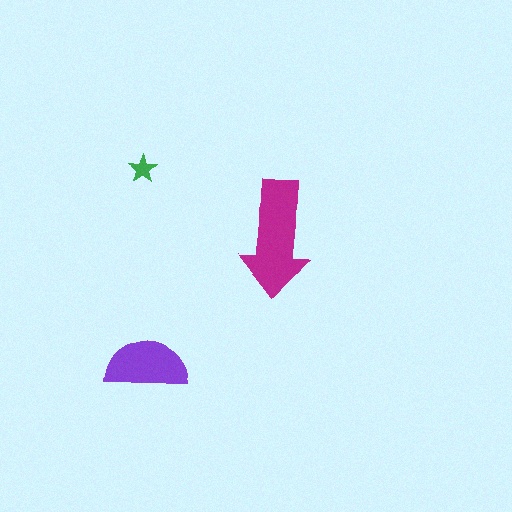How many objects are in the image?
There are 3 objects in the image.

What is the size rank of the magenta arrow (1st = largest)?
1st.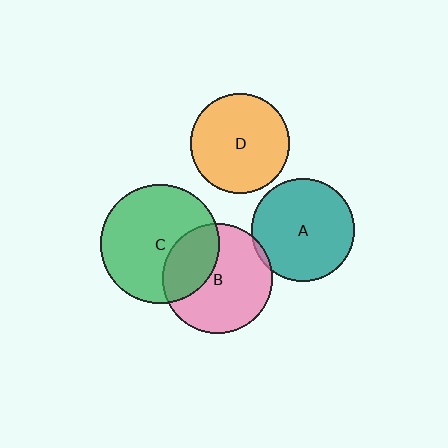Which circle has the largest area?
Circle C (green).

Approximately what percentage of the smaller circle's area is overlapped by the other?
Approximately 5%.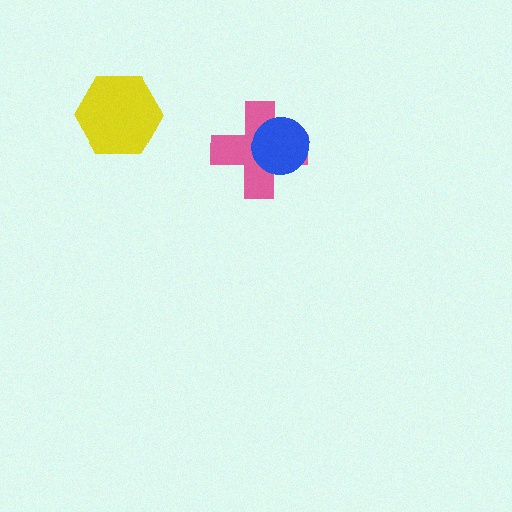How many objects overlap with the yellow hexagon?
0 objects overlap with the yellow hexagon.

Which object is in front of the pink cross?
The blue circle is in front of the pink cross.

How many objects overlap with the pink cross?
1 object overlaps with the pink cross.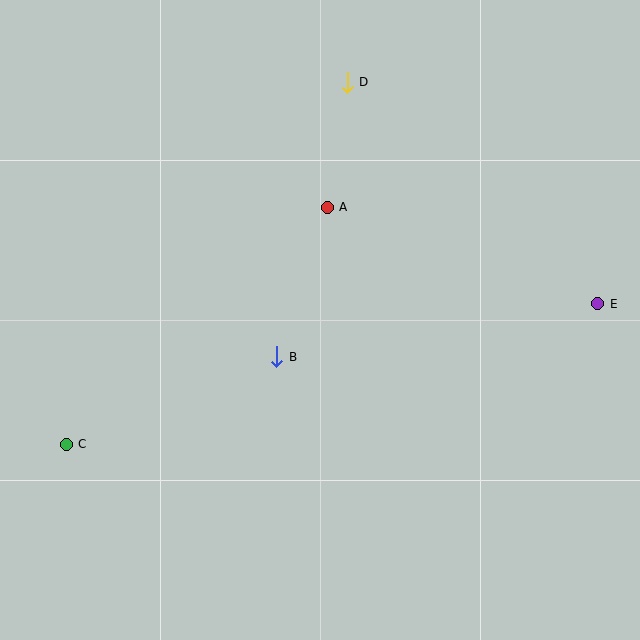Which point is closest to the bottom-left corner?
Point C is closest to the bottom-left corner.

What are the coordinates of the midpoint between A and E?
The midpoint between A and E is at (463, 256).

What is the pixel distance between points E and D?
The distance between E and D is 334 pixels.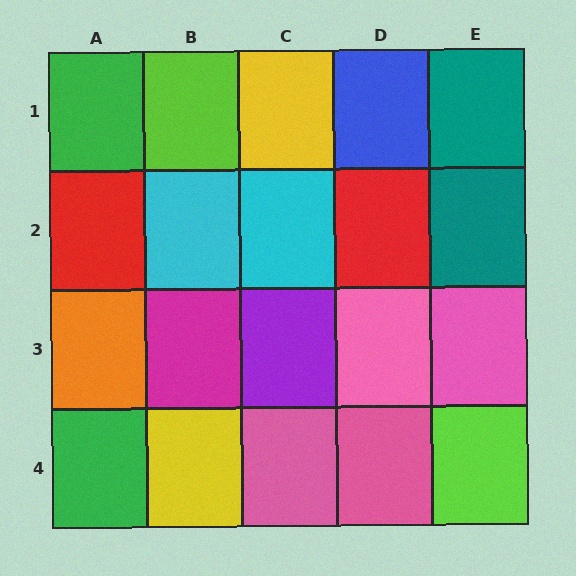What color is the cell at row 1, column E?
Teal.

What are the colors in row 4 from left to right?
Green, yellow, pink, pink, lime.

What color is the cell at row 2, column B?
Cyan.